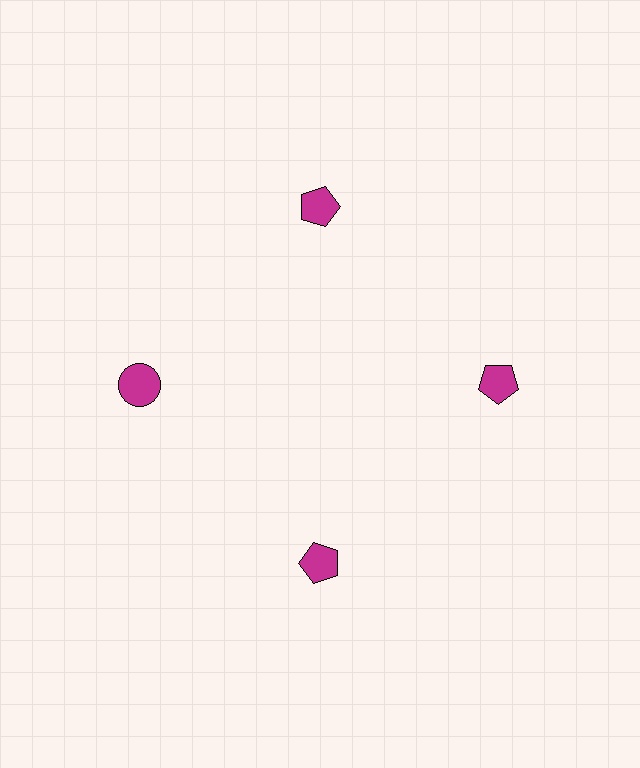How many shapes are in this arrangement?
There are 4 shapes arranged in a ring pattern.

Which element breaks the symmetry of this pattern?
The magenta circle at roughly the 9 o'clock position breaks the symmetry. All other shapes are magenta pentagons.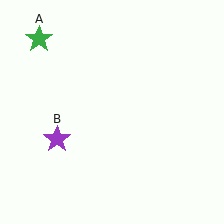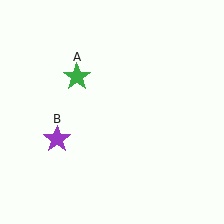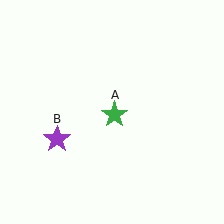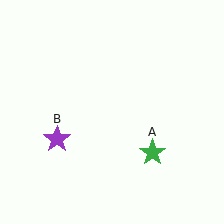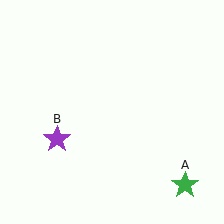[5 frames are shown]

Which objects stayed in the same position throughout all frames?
Purple star (object B) remained stationary.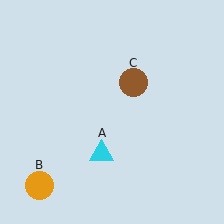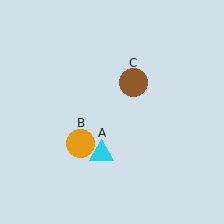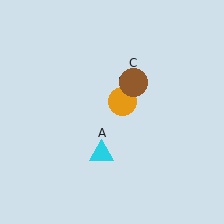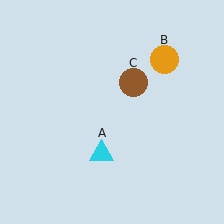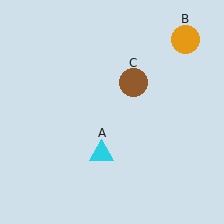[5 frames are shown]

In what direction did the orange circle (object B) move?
The orange circle (object B) moved up and to the right.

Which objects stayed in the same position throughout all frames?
Cyan triangle (object A) and brown circle (object C) remained stationary.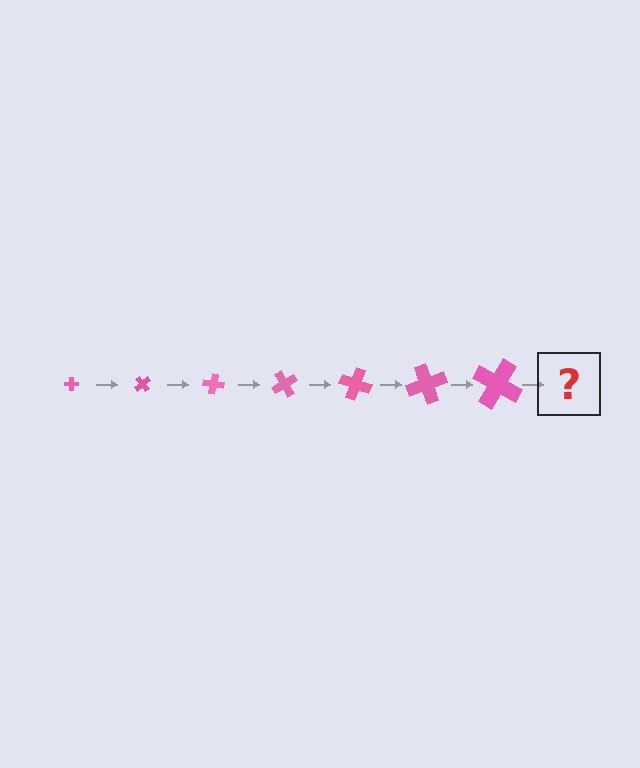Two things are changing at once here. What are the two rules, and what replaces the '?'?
The two rules are that the cross grows larger each step and it rotates 50 degrees each step. The '?' should be a cross, larger than the previous one and rotated 350 degrees from the start.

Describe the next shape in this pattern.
It should be a cross, larger than the previous one and rotated 350 degrees from the start.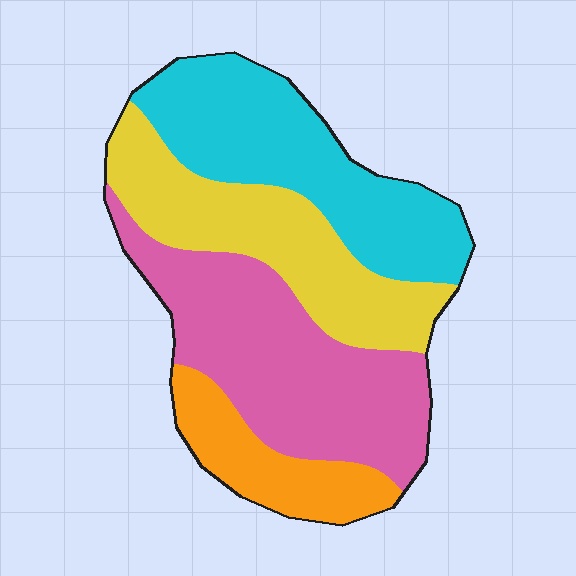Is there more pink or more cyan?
Pink.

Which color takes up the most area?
Pink, at roughly 35%.